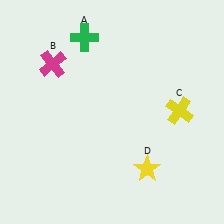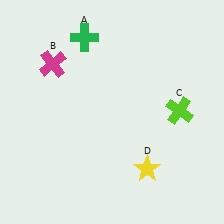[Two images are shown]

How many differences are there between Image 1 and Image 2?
There is 1 difference between the two images.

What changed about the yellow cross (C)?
In Image 1, C is yellow. In Image 2, it changed to lime.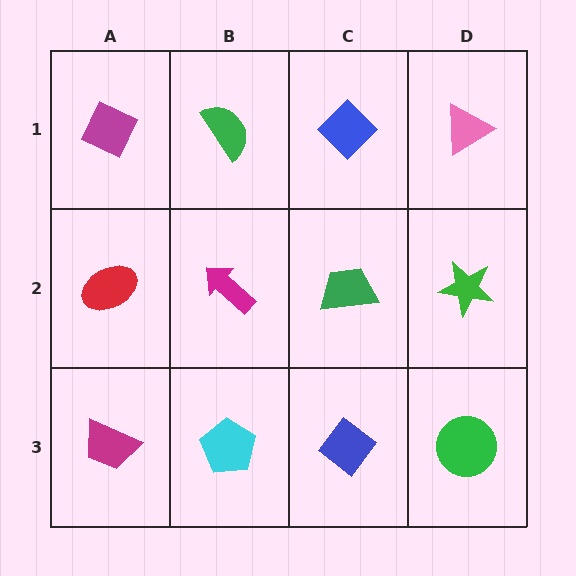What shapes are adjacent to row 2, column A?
A magenta diamond (row 1, column A), a magenta trapezoid (row 3, column A), a magenta arrow (row 2, column B).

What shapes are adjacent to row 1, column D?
A green star (row 2, column D), a blue diamond (row 1, column C).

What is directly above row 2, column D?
A pink triangle.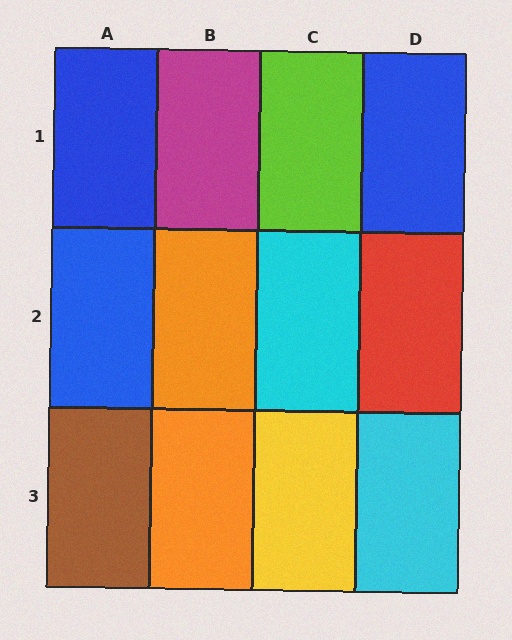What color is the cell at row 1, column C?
Lime.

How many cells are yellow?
1 cell is yellow.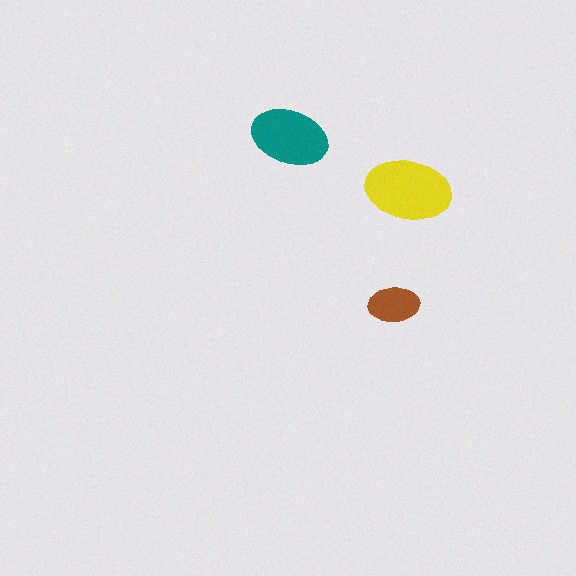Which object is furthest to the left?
The teal ellipse is leftmost.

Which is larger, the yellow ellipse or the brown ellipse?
The yellow one.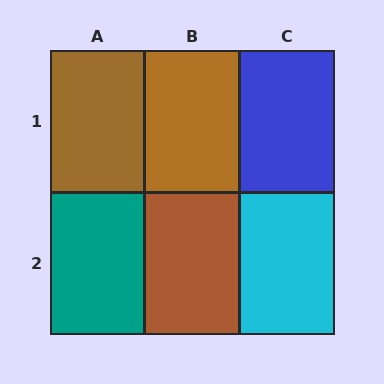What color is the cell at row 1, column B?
Brown.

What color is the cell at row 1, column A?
Brown.